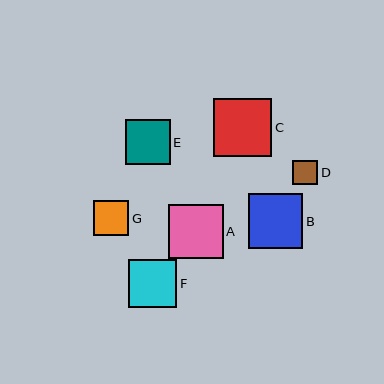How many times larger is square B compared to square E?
Square B is approximately 1.2 times the size of square E.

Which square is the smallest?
Square D is the smallest with a size of approximately 25 pixels.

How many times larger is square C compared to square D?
Square C is approximately 2.4 times the size of square D.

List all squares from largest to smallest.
From largest to smallest: C, A, B, F, E, G, D.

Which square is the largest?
Square C is the largest with a size of approximately 58 pixels.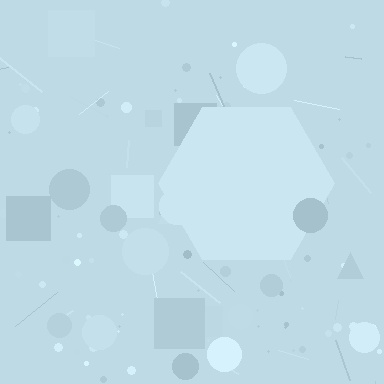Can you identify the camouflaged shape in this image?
The camouflaged shape is a hexagon.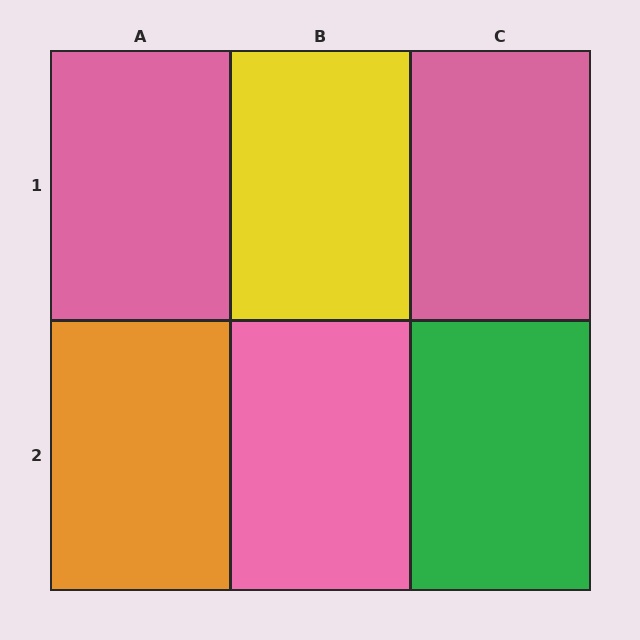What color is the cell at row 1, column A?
Pink.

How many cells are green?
1 cell is green.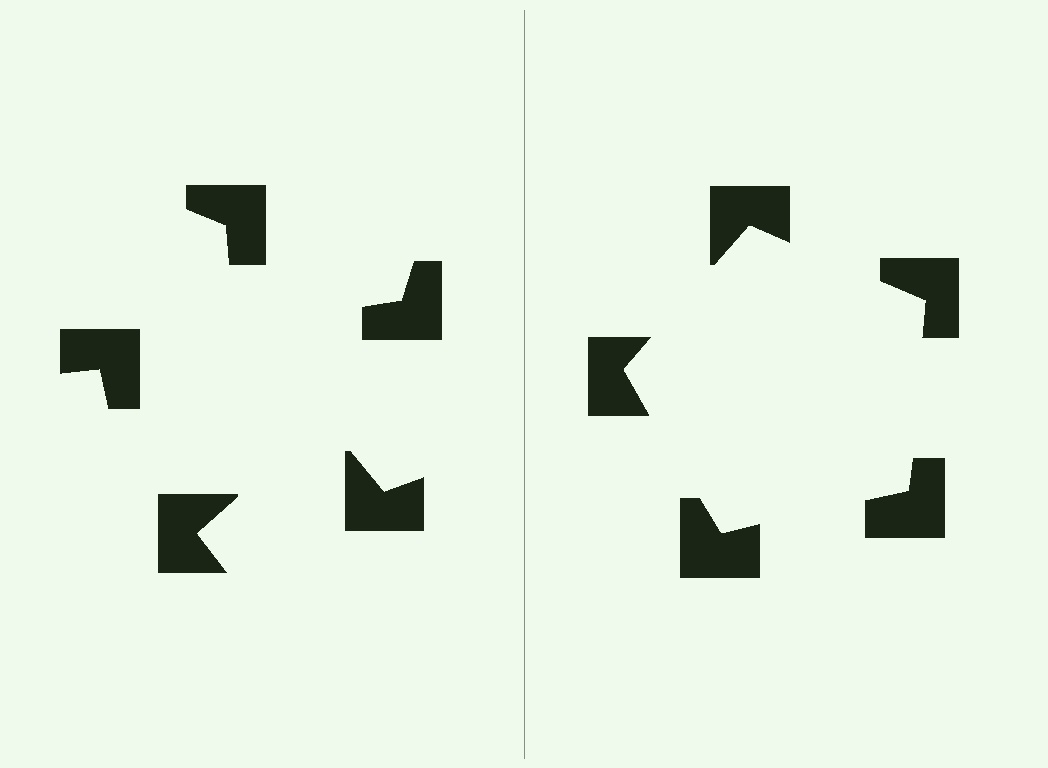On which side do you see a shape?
An illusory pentagon appears on the right side. On the left side the wedge cuts are rotated, so no coherent shape forms.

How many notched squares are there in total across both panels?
10 — 5 on each side.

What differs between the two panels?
The notched squares are positioned identically on both sides; only the wedge orientations differ. On the right they align to a pentagon; on the left they are misaligned.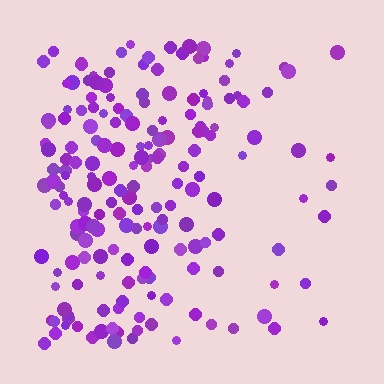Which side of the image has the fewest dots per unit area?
The right.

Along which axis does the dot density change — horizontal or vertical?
Horizontal.